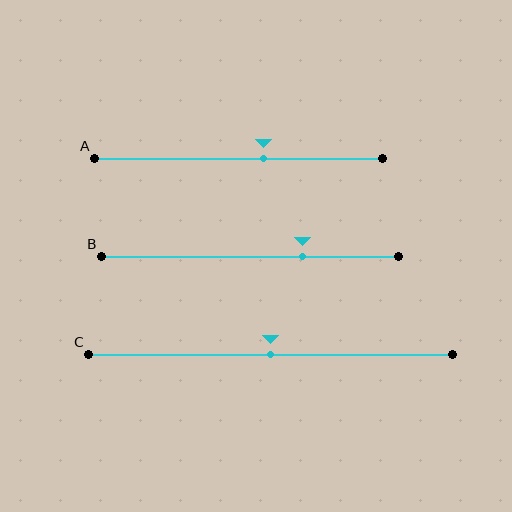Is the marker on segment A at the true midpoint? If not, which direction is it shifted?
No, the marker on segment A is shifted to the right by about 8% of the segment length.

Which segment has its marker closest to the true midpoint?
Segment C has its marker closest to the true midpoint.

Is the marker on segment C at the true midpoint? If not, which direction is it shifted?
Yes, the marker on segment C is at the true midpoint.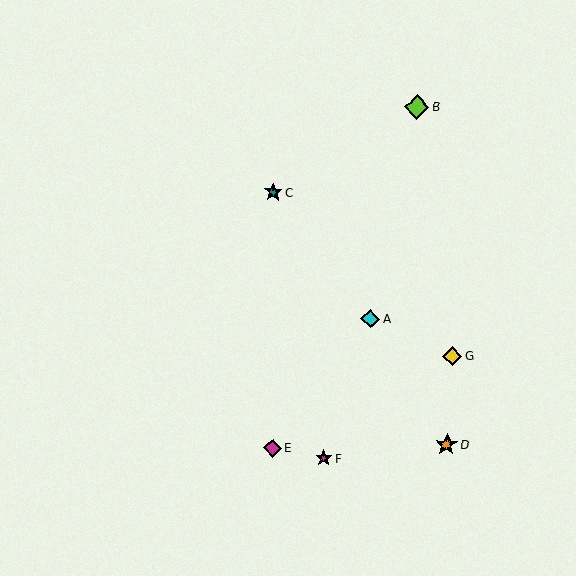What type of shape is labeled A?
Shape A is a cyan diamond.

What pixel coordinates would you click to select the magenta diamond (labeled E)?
Click at (273, 448) to select the magenta diamond E.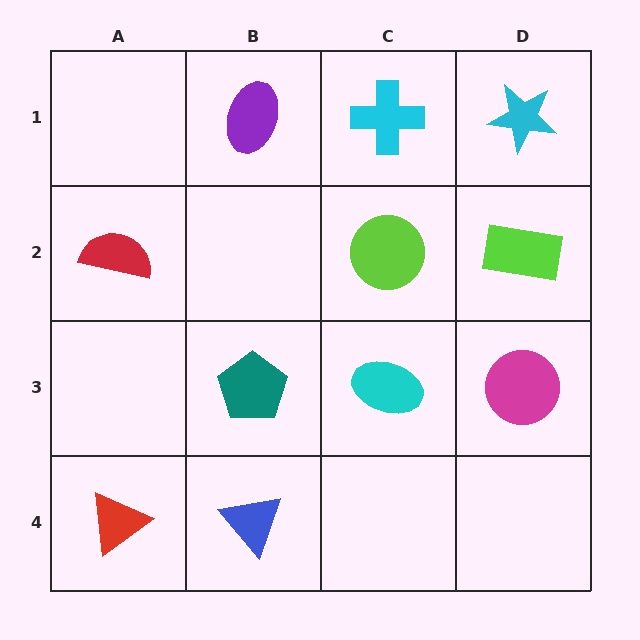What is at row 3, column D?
A magenta circle.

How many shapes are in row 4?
2 shapes.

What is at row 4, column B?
A blue triangle.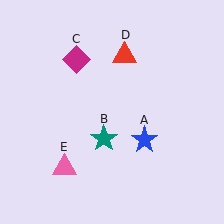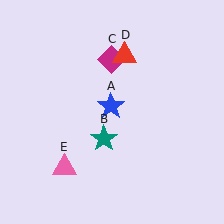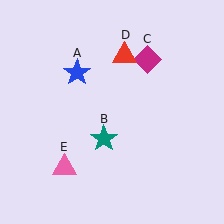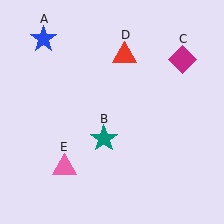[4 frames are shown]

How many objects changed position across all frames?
2 objects changed position: blue star (object A), magenta diamond (object C).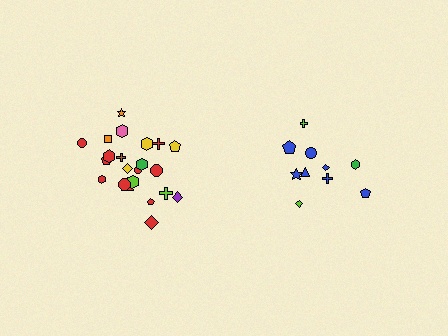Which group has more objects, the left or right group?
The left group.